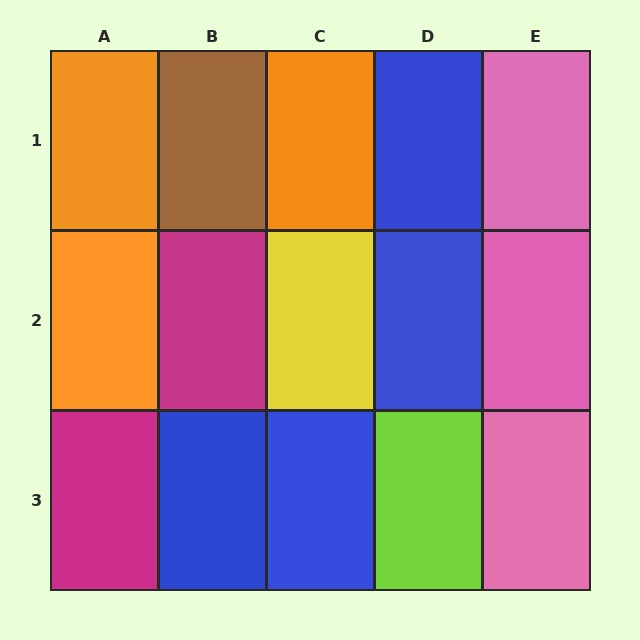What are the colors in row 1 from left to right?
Orange, brown, orange, blue, pink.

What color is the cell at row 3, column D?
Lime.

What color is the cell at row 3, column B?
Blue.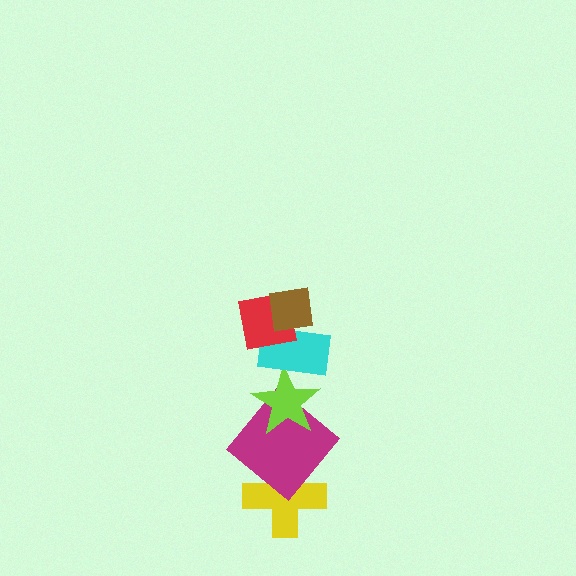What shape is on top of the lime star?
The cyan rectangle is on top of the lime star.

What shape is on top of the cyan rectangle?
The red square is on top of the cyan rectangle.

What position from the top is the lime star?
The lime star is 4th from the top.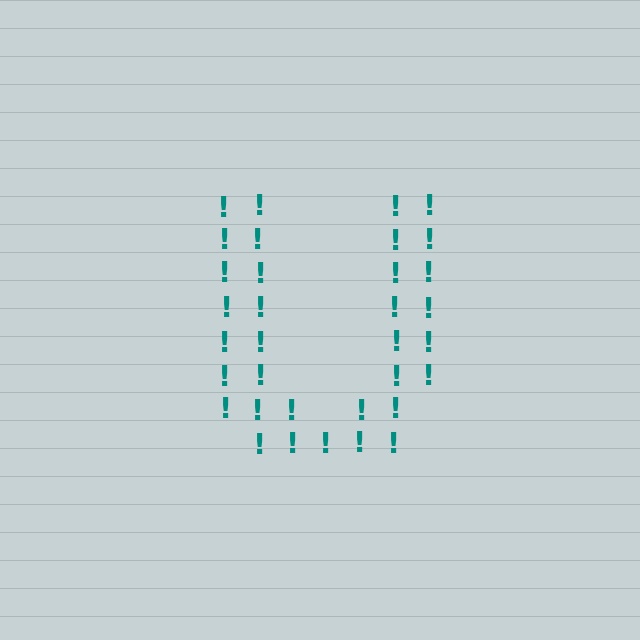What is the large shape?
The large shape is the letter U.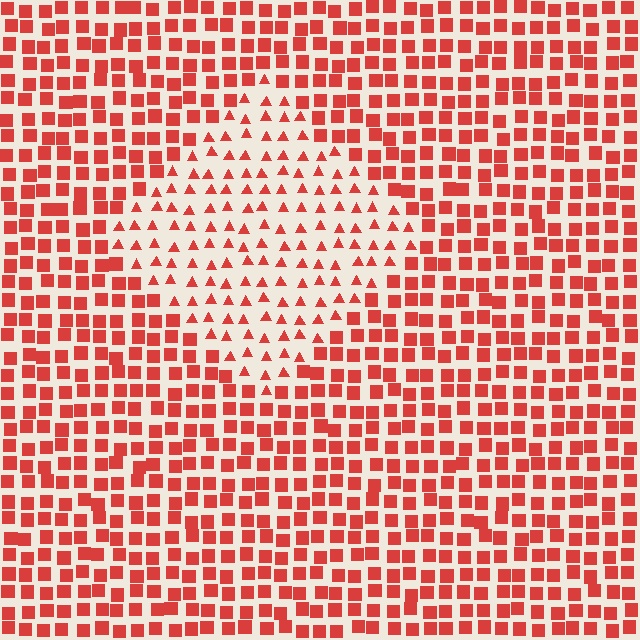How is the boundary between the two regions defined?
The boundary is defined by a change in element shape: triangles inside vs. squares outside. All elements share the same color and spacing.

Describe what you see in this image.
The image is filled with small red elements arranged in a uniform grid. A diamond-shaped region contains triangles, while the surrounding area contains squares. The boundary is defined purely by the change in element shape.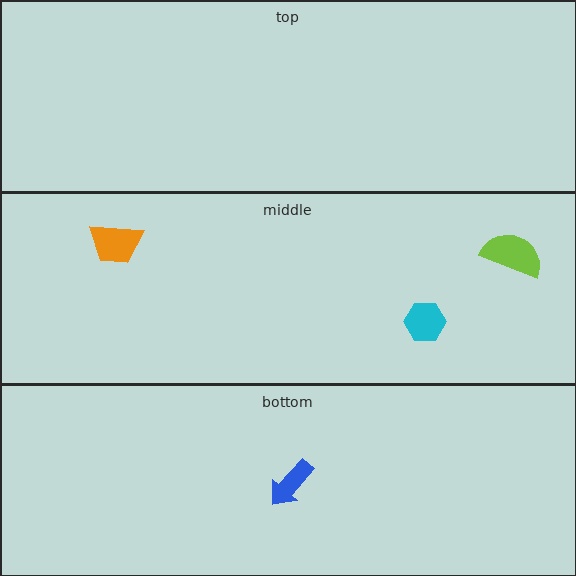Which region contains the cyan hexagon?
The middle region.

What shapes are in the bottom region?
The blue arrow.